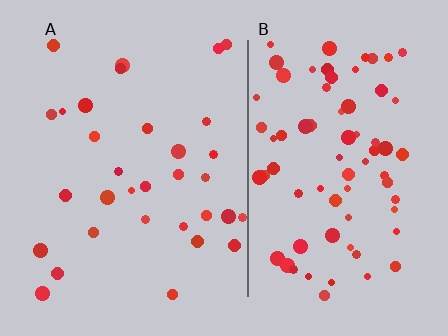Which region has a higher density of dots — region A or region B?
B (the right).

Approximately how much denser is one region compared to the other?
Approximately 2.3× — region B over region A.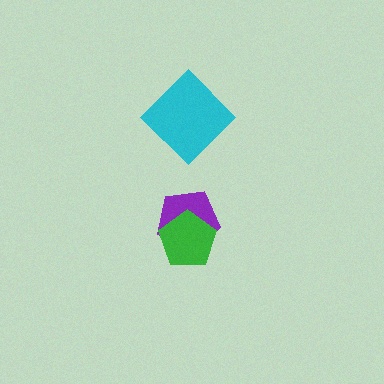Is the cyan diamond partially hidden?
No, no other shape covers it.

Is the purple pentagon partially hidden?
Yes, it is partially covered by another shape.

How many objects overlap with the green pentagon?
1 object overlaps with the green pentagon.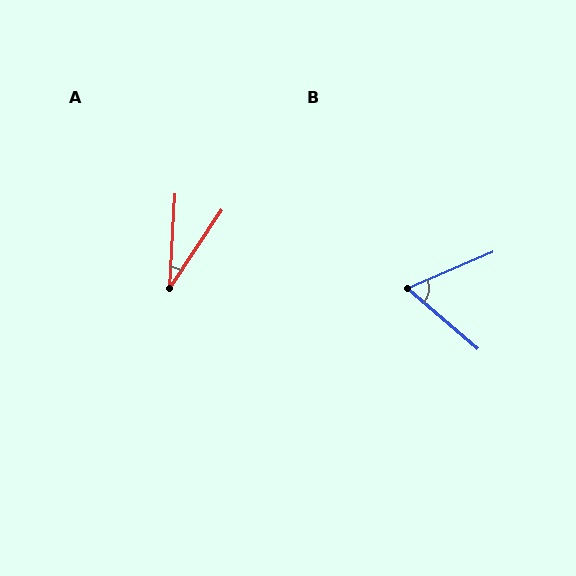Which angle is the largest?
B, at approximately 64 degrees.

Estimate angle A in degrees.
Approximately 30 degrees.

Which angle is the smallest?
A, at approximately 30 degrees.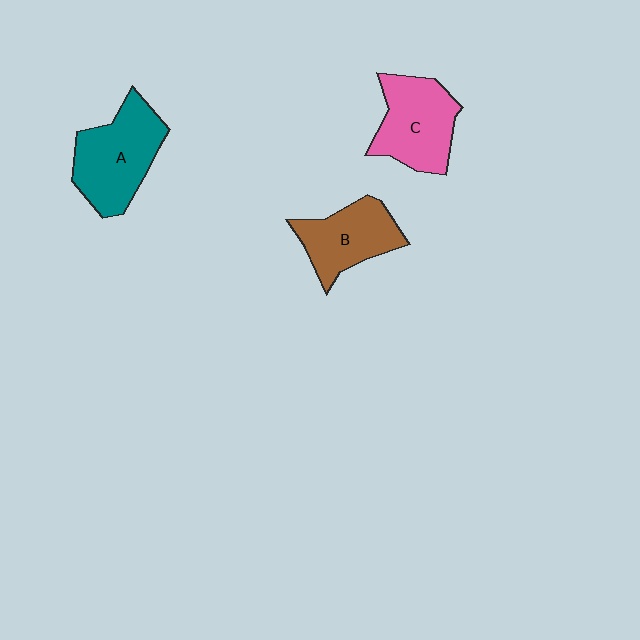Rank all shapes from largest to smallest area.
From largest to smallest: A (teal), C (pink), B (brown).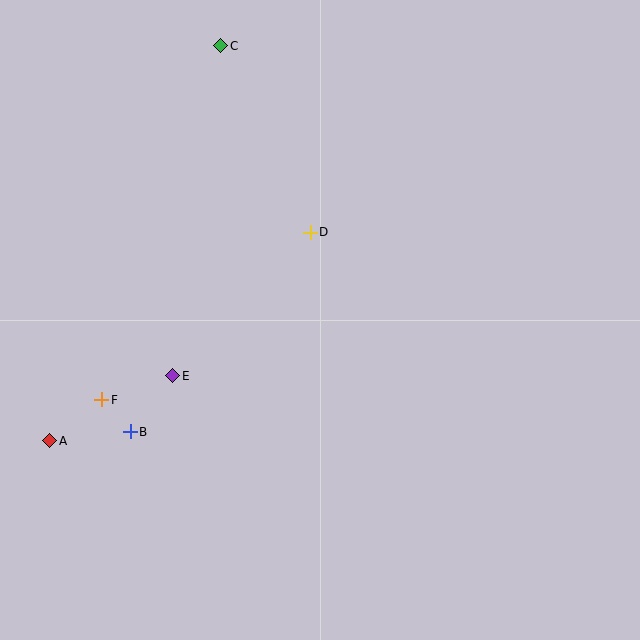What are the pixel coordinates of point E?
Point E is at (173, 376).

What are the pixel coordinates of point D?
Point D is at (310, 232).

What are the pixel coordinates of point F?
Point F is at (102, 400).